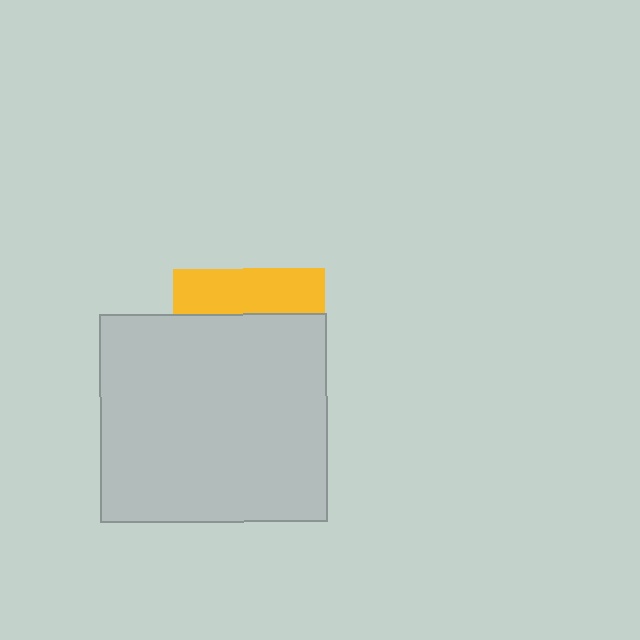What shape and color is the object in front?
The object in front is a light gray rectangle.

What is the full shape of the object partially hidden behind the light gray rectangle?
The partially hidden object is a yellow square.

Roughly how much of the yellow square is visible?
A small part of it is visible (roughly 30%).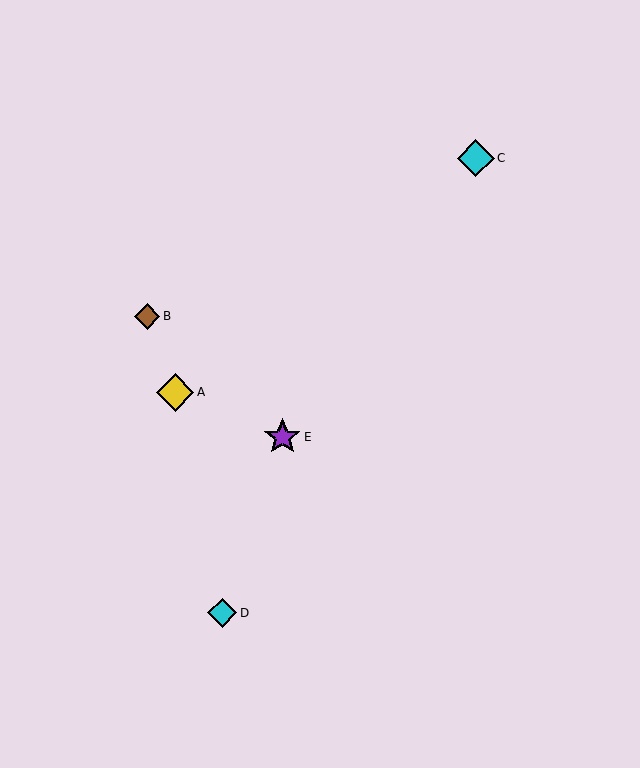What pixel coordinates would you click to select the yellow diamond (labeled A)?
Click at (175, 392) to select the yellow diamond A.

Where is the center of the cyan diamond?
The center of the cyan diamond is at (476, 158).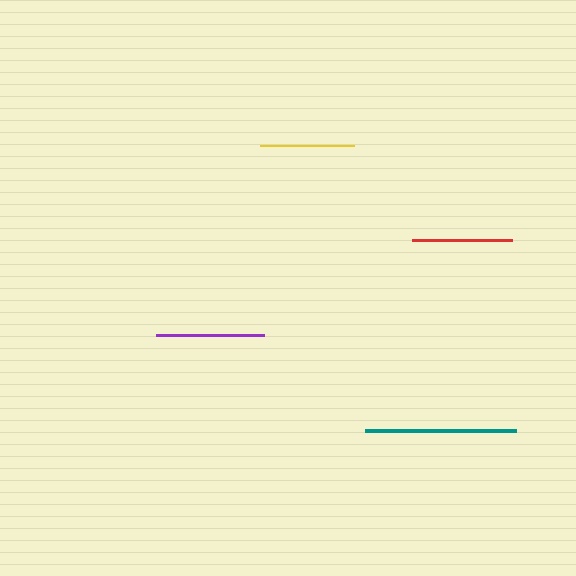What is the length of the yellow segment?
The yellow segment is approximately 94 pixels long.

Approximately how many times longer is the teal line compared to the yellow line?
The teal line is approximately 1.6 times the length of the yellow line.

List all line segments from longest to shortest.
From longest to shortest: teal, purple, red, yellow.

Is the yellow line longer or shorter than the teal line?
The teal line is longer than the yellow line.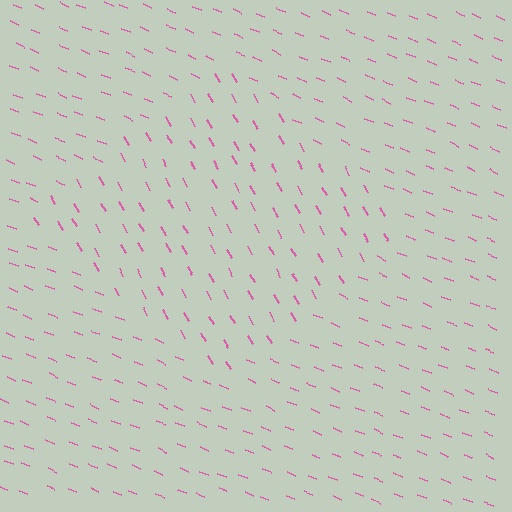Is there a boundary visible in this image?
Yes, there is a texture boundary formed by a change in line orientation.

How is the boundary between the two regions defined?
The boundary is defined purely by a change in line orientation (approximately 38 degrees difference). All lines are the same color and thickness.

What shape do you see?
I see a diamond.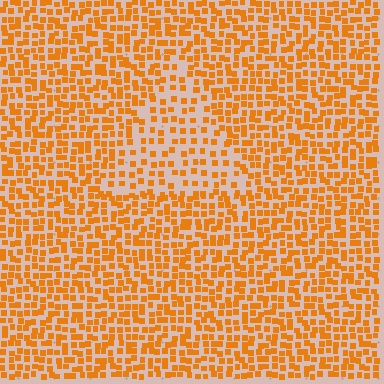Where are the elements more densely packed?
The elements are more densely packed outside the triangle boundary.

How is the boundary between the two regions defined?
The boundary is defined by a change in element density (approximately 1.8x ratio). All elements are the same color, size, and shape.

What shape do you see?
I see a triangle.